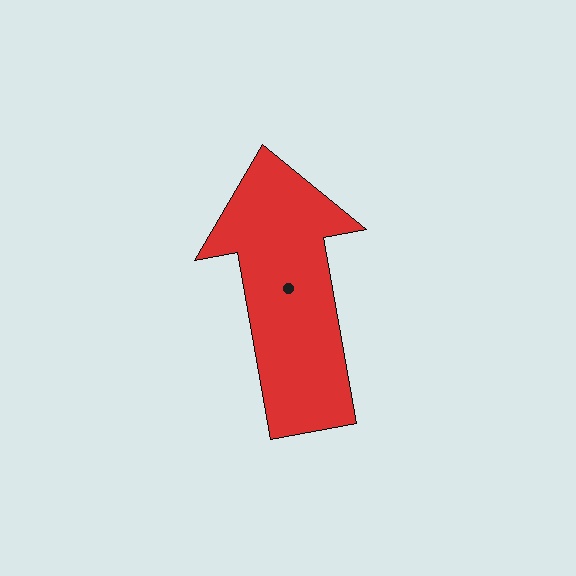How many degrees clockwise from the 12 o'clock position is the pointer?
Approximately 350 degrees.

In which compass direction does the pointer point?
North.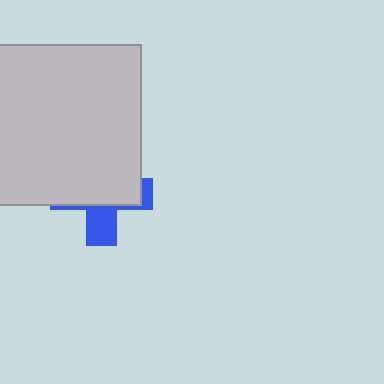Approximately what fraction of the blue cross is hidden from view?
Roughly 66% of the blue cross is hidden behind the light gray rectangle.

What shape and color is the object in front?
The object in front is a light gray rectangle.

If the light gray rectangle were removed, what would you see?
You would see the complete blue cross.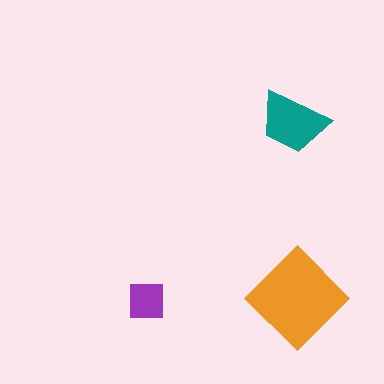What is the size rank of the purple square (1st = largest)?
3rd.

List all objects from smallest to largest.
The purple square, the teal trapezoid, the orange diamond.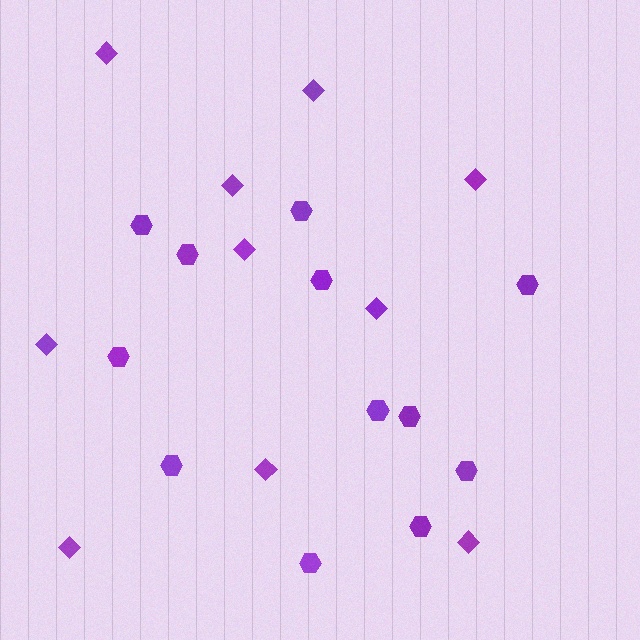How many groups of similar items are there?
There are 2 groups: one group of hexagons (12) and one group of diamonds (10).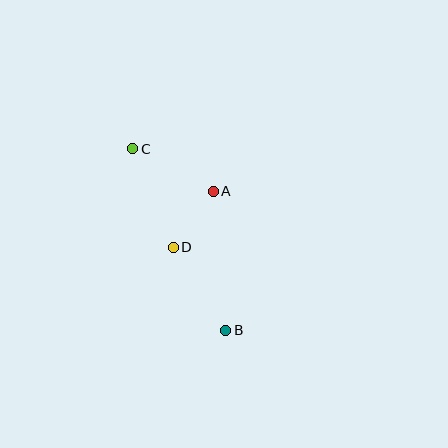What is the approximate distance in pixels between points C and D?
The distance between C and D is approximately 106 pixels.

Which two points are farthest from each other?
Points B and C are farthest from each other.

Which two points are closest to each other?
Points A and D are closest to each other.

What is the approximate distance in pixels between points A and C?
The distance between A and C is approximately 91 pixels.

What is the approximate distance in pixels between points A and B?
The distance between A and B is approximately 139 pixels.